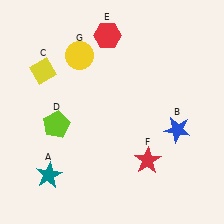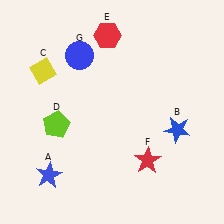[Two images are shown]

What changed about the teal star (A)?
In Image 1, A is teal. In Image 2, it changed to blue.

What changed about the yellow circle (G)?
In Image 1, G is yellow. In Image 2, it changed to blue.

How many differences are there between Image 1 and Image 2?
There are 2 differences between the two images.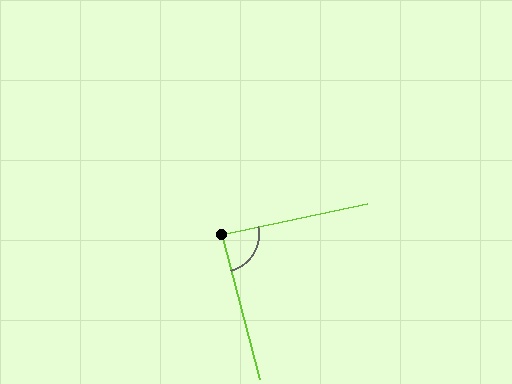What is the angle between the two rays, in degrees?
Approximately 87 degrees.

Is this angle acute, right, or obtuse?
It is approximately a right angle.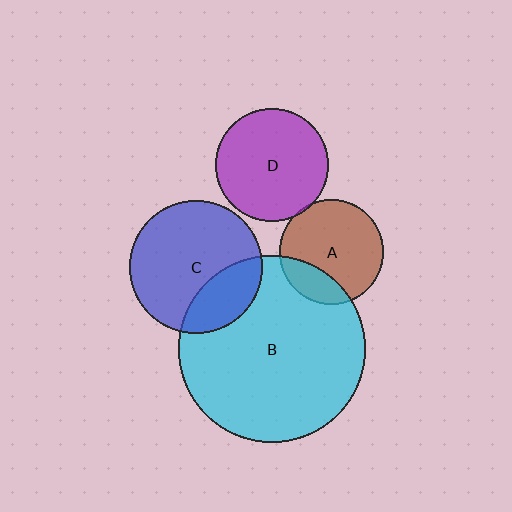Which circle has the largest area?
Circle B (cyan).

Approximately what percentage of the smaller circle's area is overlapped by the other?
Approximately 5%.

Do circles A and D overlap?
Yes.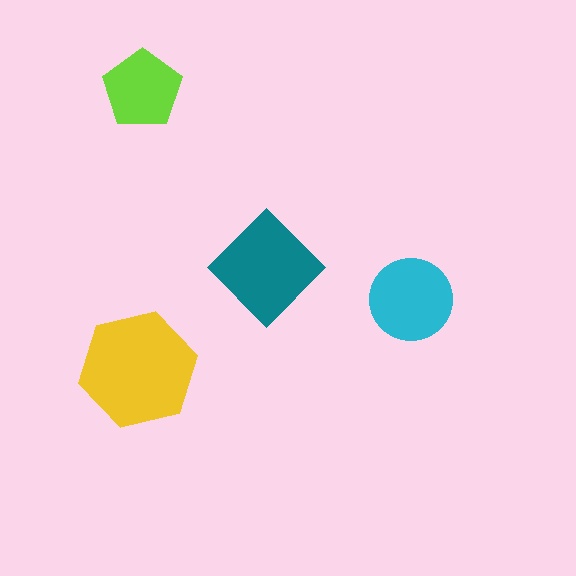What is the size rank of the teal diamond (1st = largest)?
2nd.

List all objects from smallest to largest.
The lime pentagon, the cyan circle, the teal diamond, the yellow hexagon.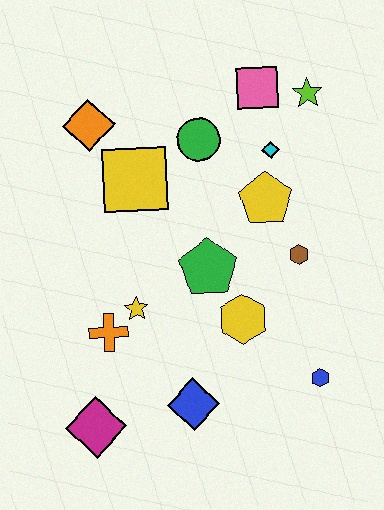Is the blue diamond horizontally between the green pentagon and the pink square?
No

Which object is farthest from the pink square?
The magenta diamond is farthest from the pink square.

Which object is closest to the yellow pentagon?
The cyan diamond is closest to the yellow pentagon.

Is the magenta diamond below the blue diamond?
Yes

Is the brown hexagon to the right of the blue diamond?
Yes